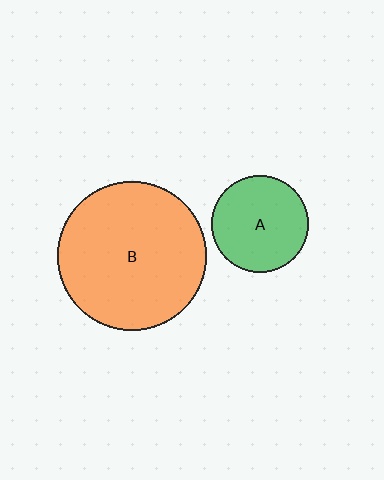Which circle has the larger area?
Circle B (orange).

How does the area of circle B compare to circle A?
Approximately 2.4 times.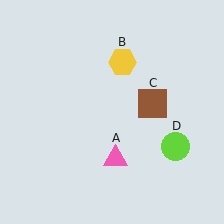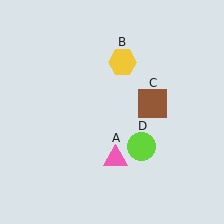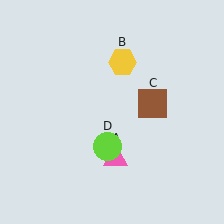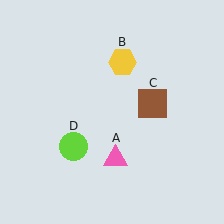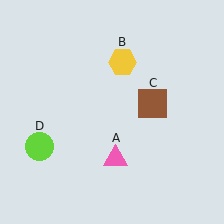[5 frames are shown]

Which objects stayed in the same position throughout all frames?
Pink triangle (object A) and yellow hexagon (object B) and brown square (object C) remained stationary.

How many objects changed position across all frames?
1 object changed position: lime circle (object D).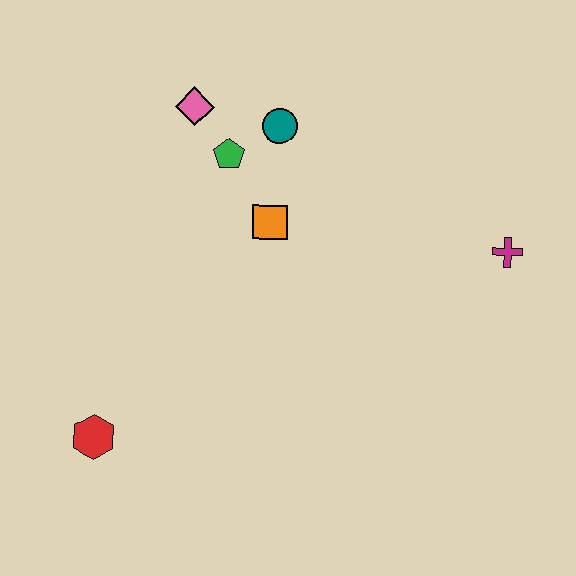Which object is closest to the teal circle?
The green pentagon is closest to the teal circle.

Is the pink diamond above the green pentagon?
Yes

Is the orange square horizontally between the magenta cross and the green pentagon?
Yes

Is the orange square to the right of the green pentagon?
Yes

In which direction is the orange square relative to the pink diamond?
The orange square is below the pink diamond.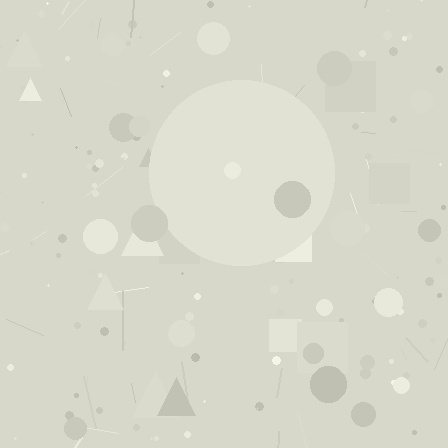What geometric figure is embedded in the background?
A circle is embedded in the background.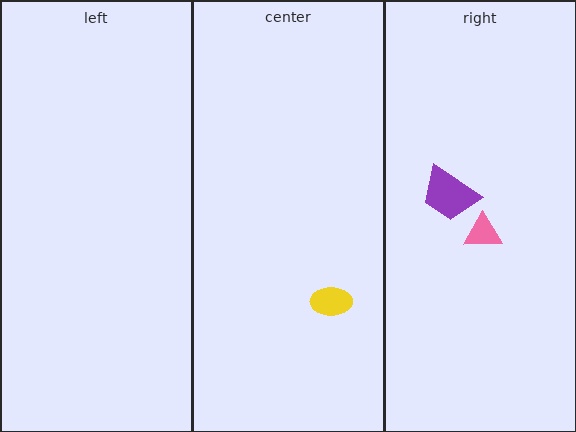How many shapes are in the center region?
1.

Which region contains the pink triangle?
The right region.